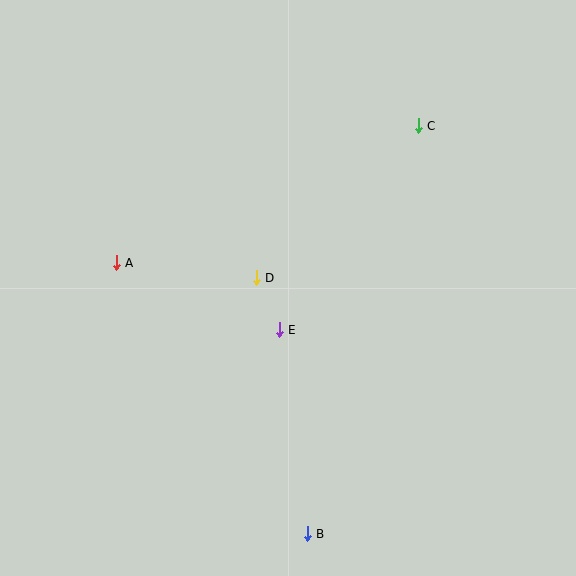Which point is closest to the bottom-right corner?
Point B is closest to the bottom-right corner.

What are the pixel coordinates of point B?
Point B is at (307, 534).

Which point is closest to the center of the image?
Point D at (256, 278) is closest to the center.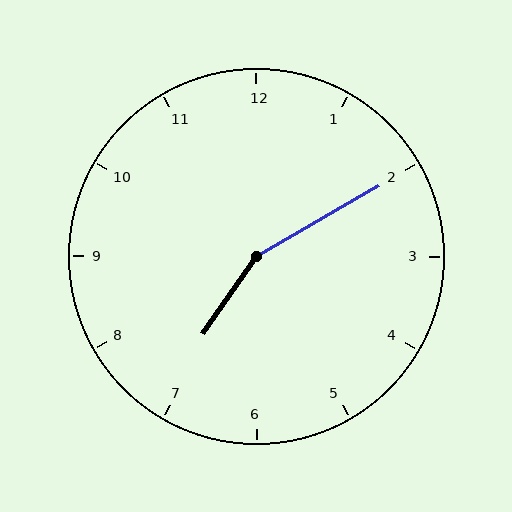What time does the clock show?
7:10.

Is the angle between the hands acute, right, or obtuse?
It is obtuse.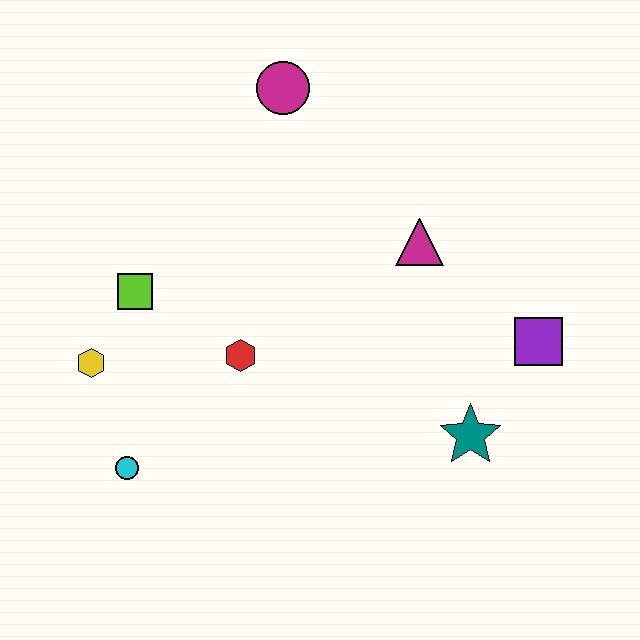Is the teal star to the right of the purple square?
No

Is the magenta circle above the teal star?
Yes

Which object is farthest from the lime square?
The purple square is farthest from the lime square.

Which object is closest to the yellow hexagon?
The lime square is closest to the yellow hexagon.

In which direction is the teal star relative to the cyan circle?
The teal star is to the right of the cyan circle.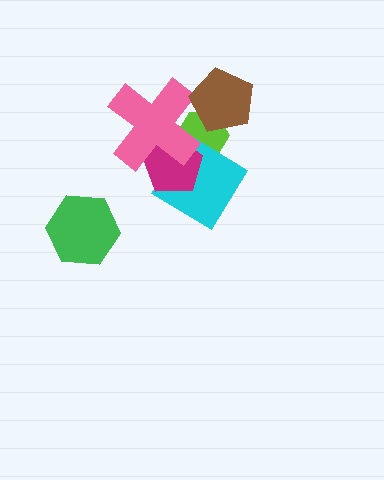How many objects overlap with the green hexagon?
0 objects overlap with the green hexagon.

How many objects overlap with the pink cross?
4 objects overlap with the pink cross.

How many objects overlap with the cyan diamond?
3 objects overlap with the cyan diamond.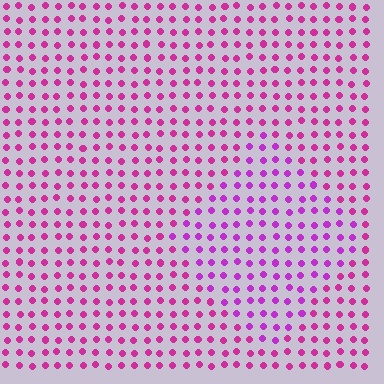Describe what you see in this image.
The image is filled with small magenta elements in a uniform arrangement. A diamond-shaped region is visible where the elements are tinted to a slightly different hue, forming a subtle color boundary.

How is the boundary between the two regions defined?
The boundary is defined purely by a slight shift in hue (about 25 degrees). Spacing, size, and orientation are identical on both sides.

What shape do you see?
I see a diamond.